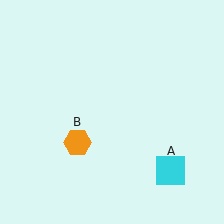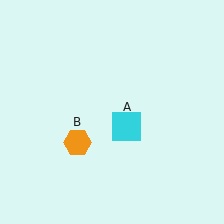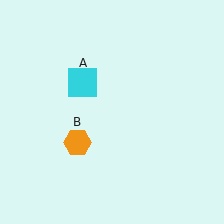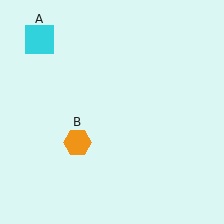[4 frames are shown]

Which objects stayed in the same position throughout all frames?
Orange hexagon (object B) remained stationary.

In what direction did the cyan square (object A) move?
The cyan square (object A) moved up and to the left.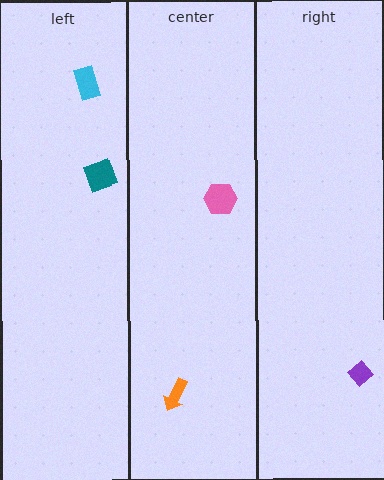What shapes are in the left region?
The teal square, the cyan rectangle.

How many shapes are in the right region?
1.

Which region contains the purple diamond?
The right region.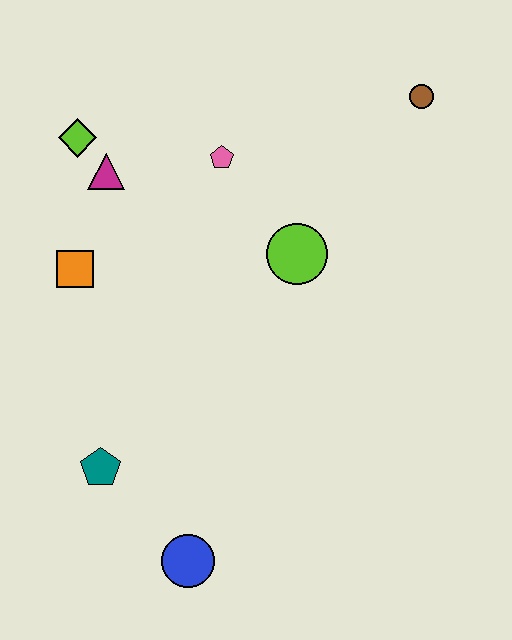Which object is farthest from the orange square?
The brown circle is farthest from the orange square.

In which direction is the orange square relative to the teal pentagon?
The orange square is above the teal pentagon.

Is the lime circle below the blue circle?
No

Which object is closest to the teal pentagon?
The blue circle is closest to the teal pentagon.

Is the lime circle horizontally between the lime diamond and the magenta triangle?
No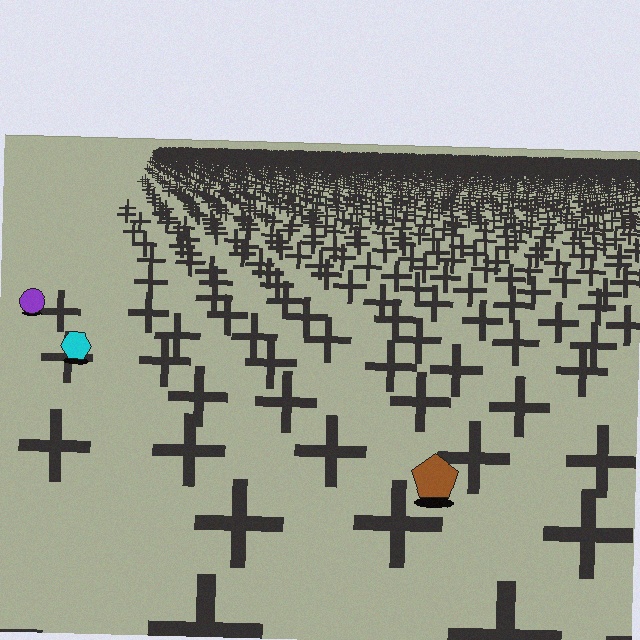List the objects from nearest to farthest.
From nearest to farthest: the brown pentagon, the cyan hexagon, the purple circle.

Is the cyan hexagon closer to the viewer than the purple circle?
Yes. The cyan hexagon is closer — you can tell from the texture gradient: the ground texture is coarser near it.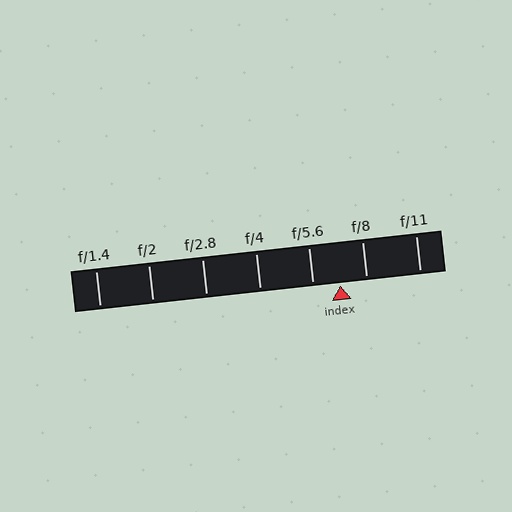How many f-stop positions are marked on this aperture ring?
There are 7 f-stop positions marked.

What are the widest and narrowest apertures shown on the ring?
The widest aperture shown is f/1.4 and the narrowest is f/11.